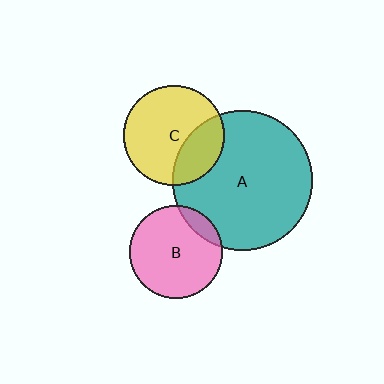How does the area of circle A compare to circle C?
Approximately 1.9 times.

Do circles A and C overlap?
Yes.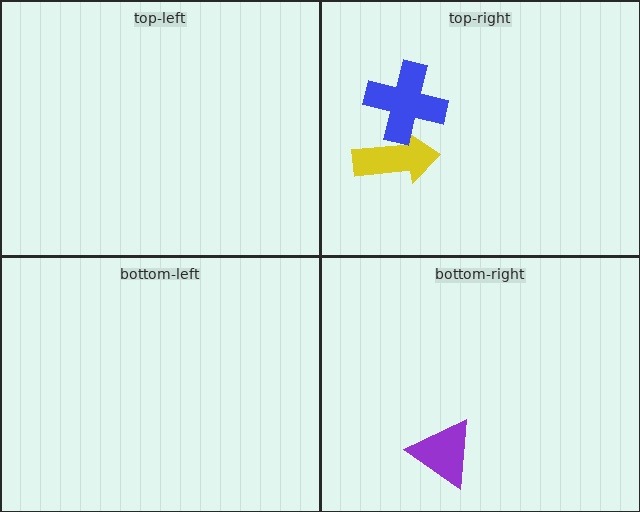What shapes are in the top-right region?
The yellow arrow, the blue cross.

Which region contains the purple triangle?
The bottom-right region.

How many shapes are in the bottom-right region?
1.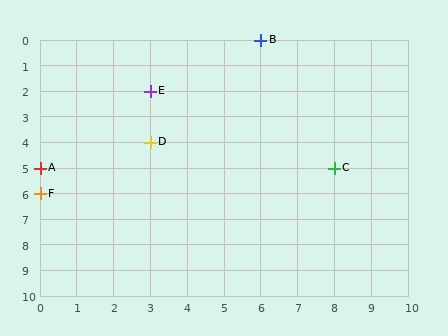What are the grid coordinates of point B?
Point B is at grid coordinates (6, 0).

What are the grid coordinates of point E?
Point E is at grid coordinates (3, 2).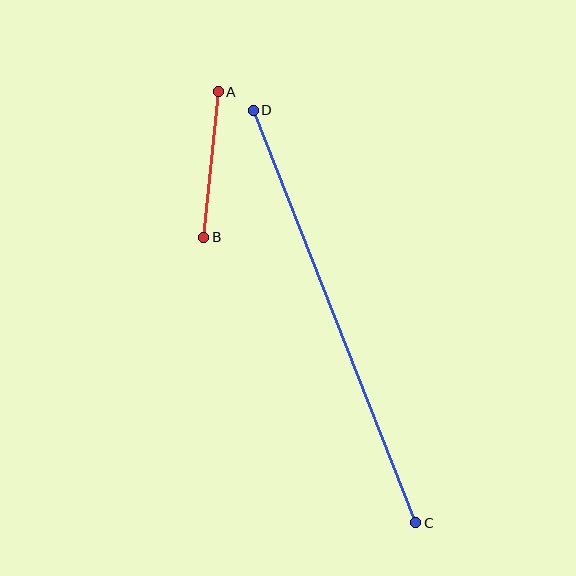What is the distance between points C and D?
The distance is approximately 444 pixels.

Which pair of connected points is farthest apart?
Points C and D are farthest apart.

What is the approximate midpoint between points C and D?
The midpoint is at approximately (334, 317) pixels.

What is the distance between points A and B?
The distance is approximately 146 pixels.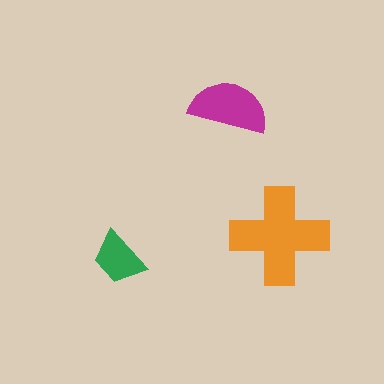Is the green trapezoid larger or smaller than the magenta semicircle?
Smaller.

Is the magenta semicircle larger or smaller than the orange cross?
Smaller.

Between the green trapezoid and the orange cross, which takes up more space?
The orange cross.